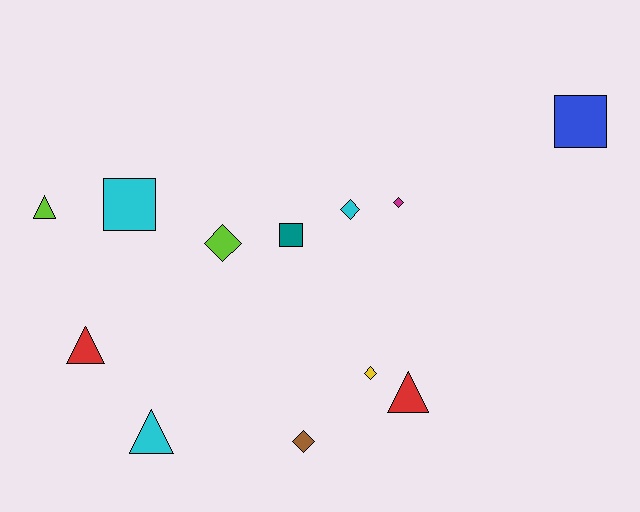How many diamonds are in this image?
There are 5 diamonds.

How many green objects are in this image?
There are no green objects.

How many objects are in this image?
There are 12 objects.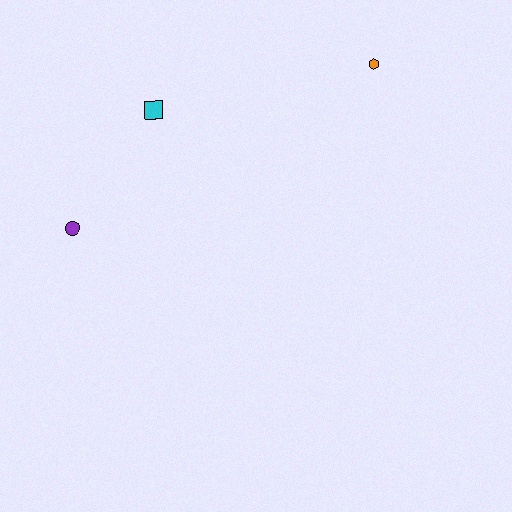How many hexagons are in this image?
There is 1 hexagon.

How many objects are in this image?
There are 3 objects.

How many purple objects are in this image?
There is 1 purple object.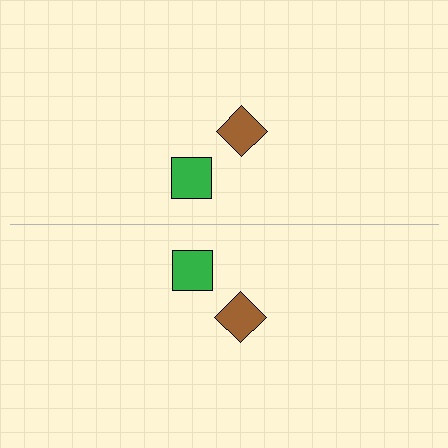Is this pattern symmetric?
Yes, this pattern has bilateral (reflection) symmetry.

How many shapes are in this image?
There are 4 shapes in this image.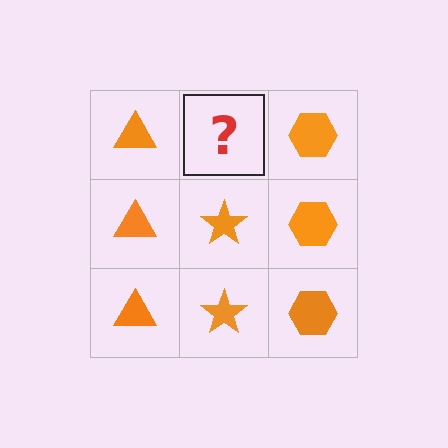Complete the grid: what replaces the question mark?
The question mark should be replaced with an orange star.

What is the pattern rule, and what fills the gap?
The rule is that each column has a consistent shape. The gap should be filled with an orange star.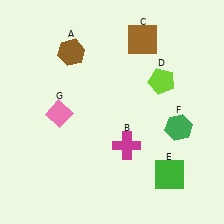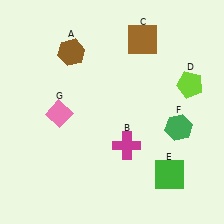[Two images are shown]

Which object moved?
The lime pentagon (D) moved right.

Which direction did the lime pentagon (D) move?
The lime pentagon (D) moved right.